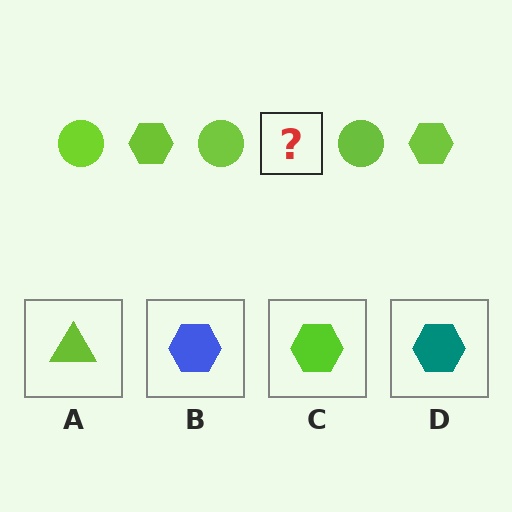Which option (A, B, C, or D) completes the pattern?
C.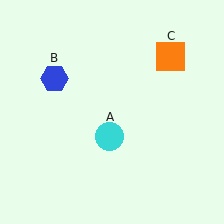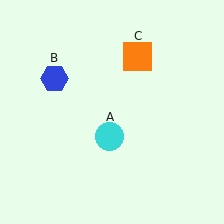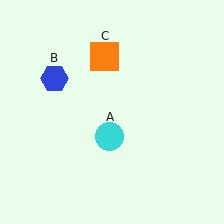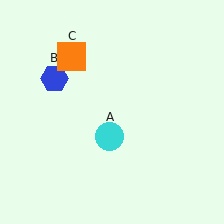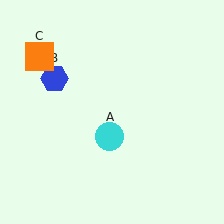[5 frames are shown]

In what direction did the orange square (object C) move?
The orange square (object C) moved left.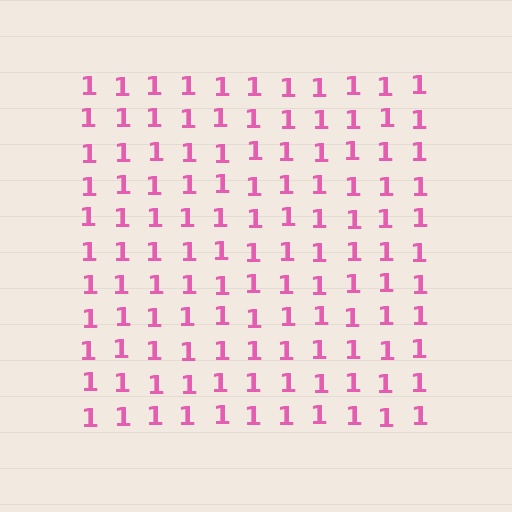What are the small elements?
The small elements are digit 1's.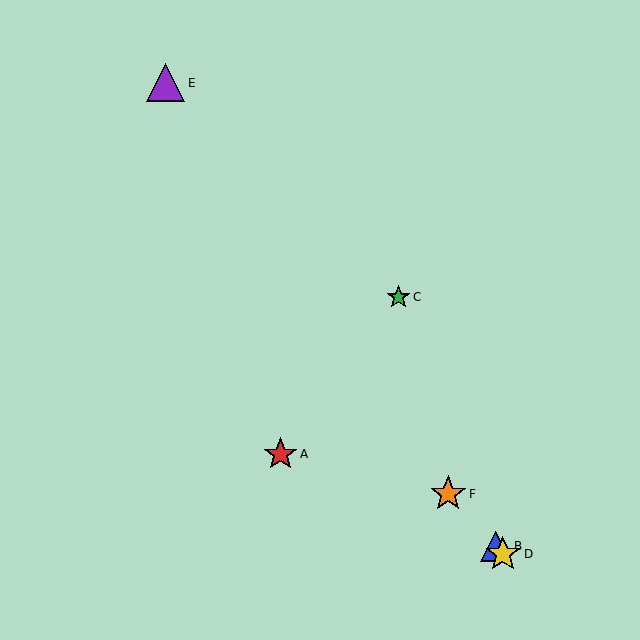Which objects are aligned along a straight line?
Objects B, D, F are aligned along a straight line.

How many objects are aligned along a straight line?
3 objects (B, D, F) are aligned along a straight line.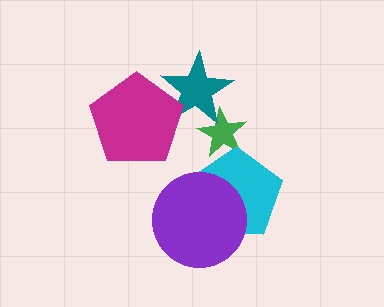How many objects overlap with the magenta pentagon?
1 object overlaps with the magenta pentagon.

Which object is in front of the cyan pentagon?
The purple circle is in front of the cyan pentagon.